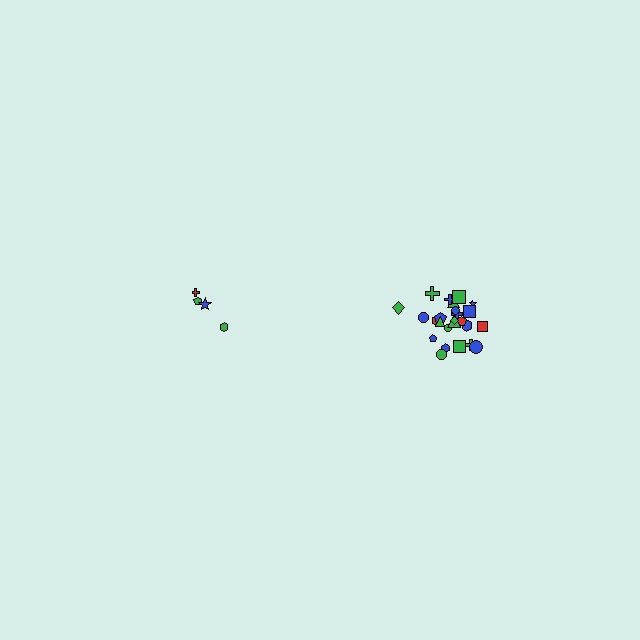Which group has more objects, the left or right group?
The right group.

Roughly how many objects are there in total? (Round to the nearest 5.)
Roughly 30 objects in total.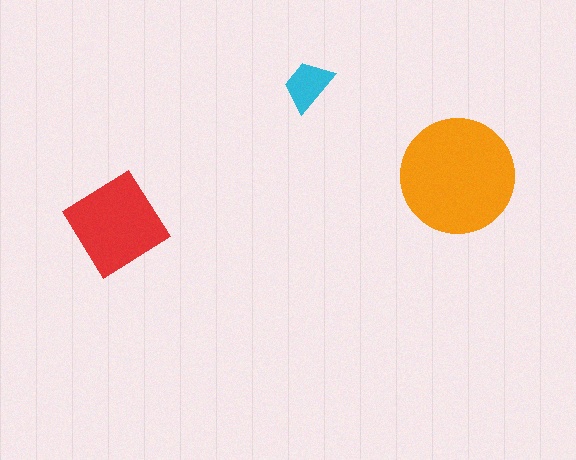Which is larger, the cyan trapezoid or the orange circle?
The orange circle.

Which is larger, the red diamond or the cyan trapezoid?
The red diamond.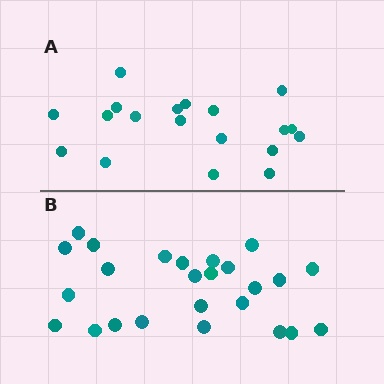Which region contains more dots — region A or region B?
Region B (the bottom region) has more dots.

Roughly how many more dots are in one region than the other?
Region B has about 6 more dots than region A.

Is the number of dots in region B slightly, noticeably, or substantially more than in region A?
Region B has noticeably more, but not dramatically so. The ratio is roughly 1.3 to 1.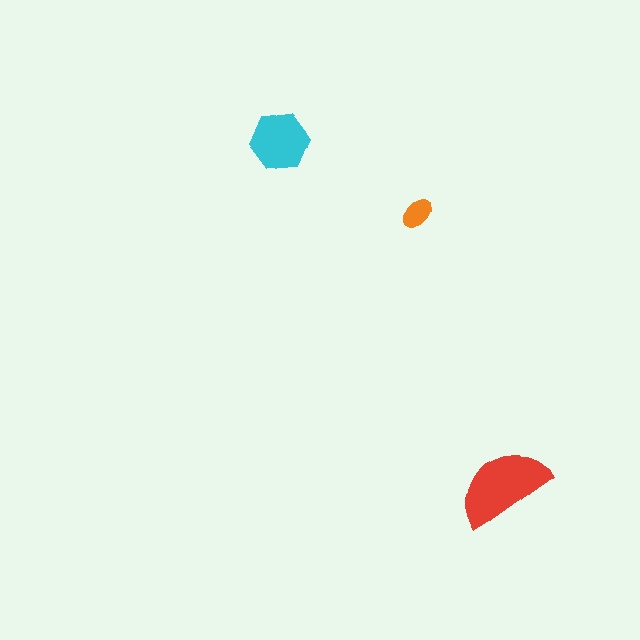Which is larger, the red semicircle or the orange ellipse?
The red semicircle.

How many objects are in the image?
There are 3 objects in the image.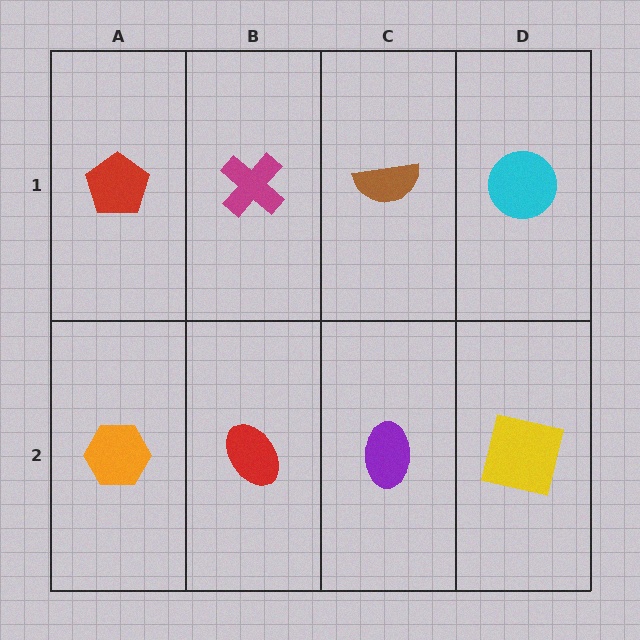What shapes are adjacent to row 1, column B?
A red ellipse (row 2, column B), a red pentagon (row 1, column A), a brown semicircle (row 1, column C).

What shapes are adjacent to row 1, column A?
An orange hexagon (row 2, column A), a magenta cross (row 1, column B).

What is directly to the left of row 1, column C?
A magenta cross.